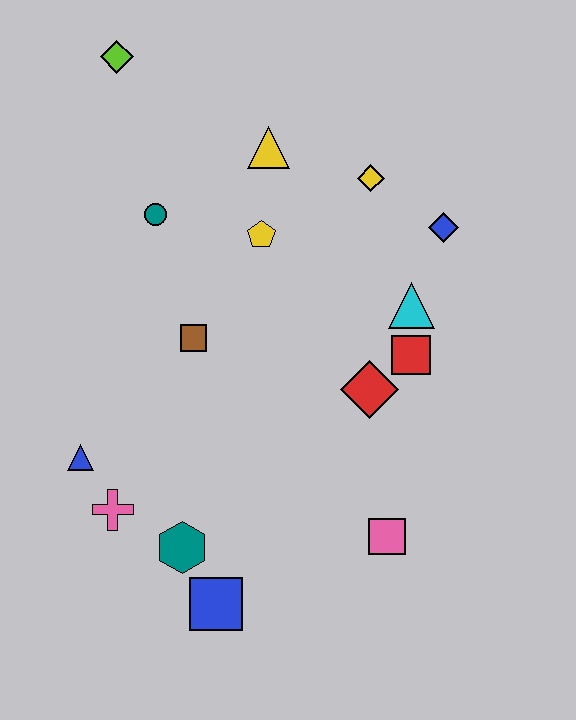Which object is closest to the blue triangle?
The pink cross is closest to the blue triangle.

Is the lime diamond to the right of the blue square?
No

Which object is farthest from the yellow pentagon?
The blue square is farthest from the yellow pentagon.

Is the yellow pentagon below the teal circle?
Yes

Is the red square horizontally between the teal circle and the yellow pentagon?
No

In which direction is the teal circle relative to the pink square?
The teal circle is above the pink square.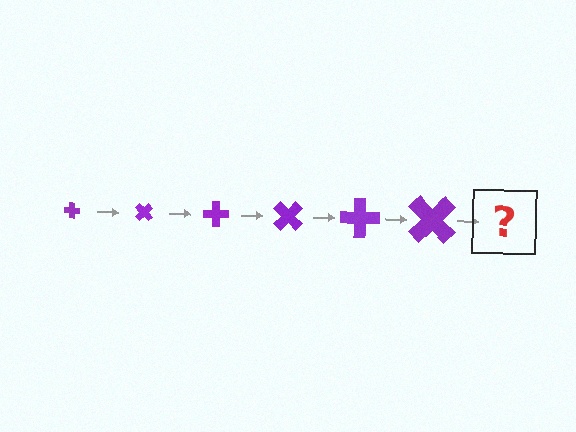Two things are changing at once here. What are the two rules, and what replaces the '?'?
The two rules are that the cross grows larger each step and it rotates 45 degrees each step. The '?' should be a cross, larger than the previous one and rotated 270 degrees from the start.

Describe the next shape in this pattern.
It should be a cross, larger than the previous one and rotated 270 degrees from the start.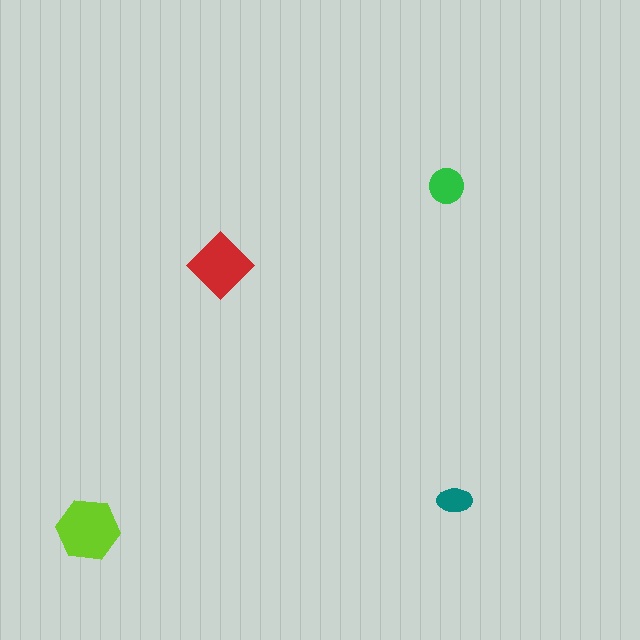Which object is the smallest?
The teal ellipse.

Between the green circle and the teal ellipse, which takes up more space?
The green circle.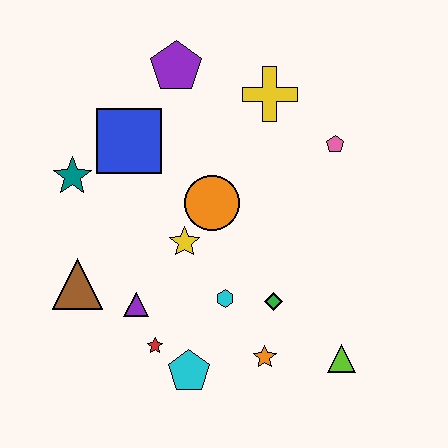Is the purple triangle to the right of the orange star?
No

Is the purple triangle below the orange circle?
Yes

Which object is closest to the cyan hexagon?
The green diamond is closest to the cyan hexagon.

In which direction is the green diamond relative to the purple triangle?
The green diamond is to the right of the purple triangle.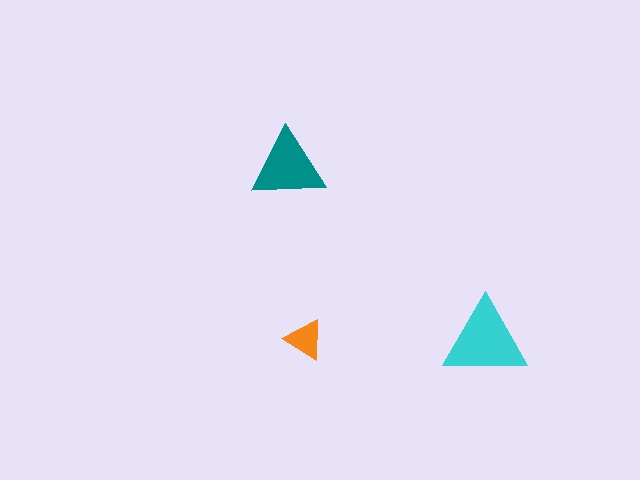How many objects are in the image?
There are 3 objects in the image.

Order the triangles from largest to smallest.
the cyan one, the teal one, the orange one.